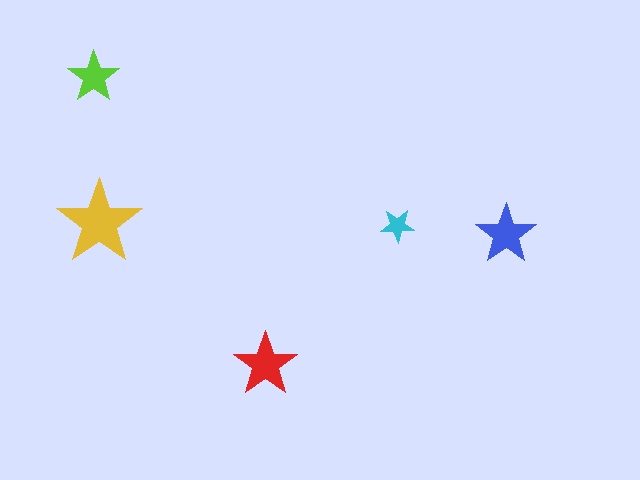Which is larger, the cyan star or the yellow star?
The yellow one.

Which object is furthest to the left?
The lime star is leftmost.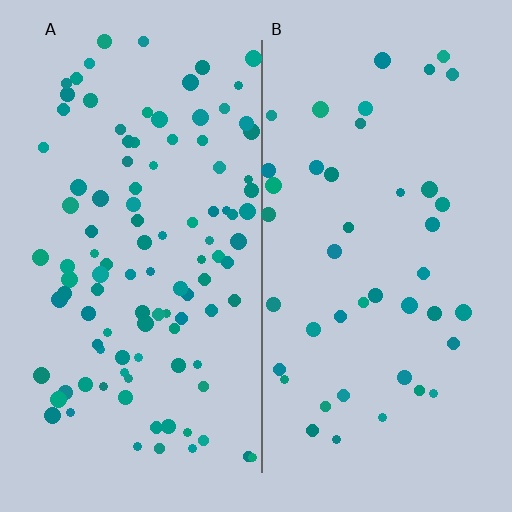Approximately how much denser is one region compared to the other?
Approximately 2.4× — region A over region B.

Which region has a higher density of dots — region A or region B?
A (the left).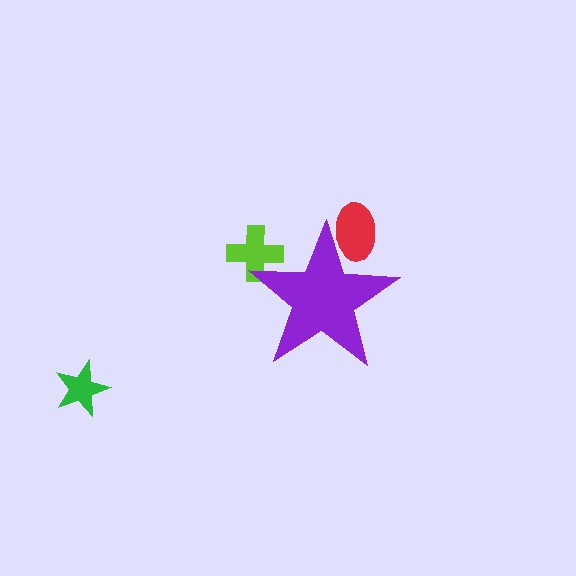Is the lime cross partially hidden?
Yes, the lime cross is partially hidden behind the purple star.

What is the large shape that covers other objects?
A purple star.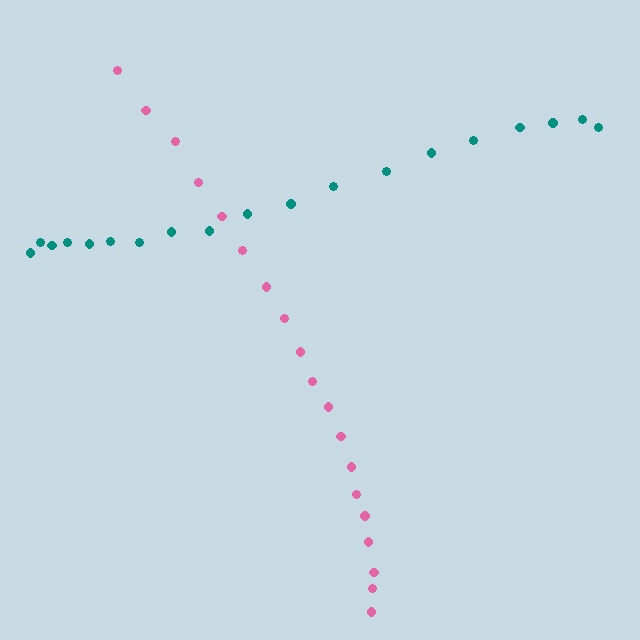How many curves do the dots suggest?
There are 2 distinct paths.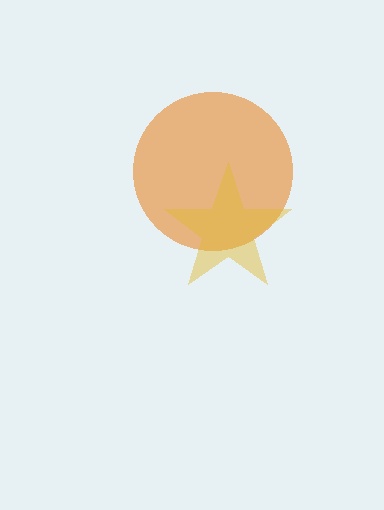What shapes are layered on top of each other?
The layered shapes are: an orange circle, a yellow star.